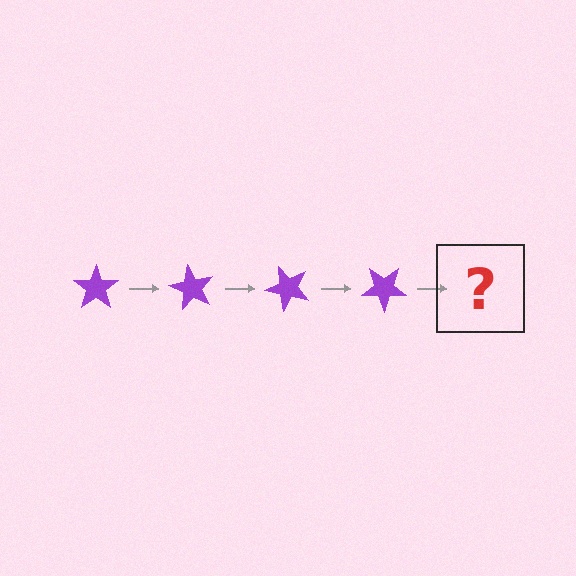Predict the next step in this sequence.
The next step is a purple star rotated 240 degrees.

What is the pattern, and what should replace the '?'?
The pattern is that the star rotates 60 degrees each step. The '?' should be a purple star rotated 240 degrees.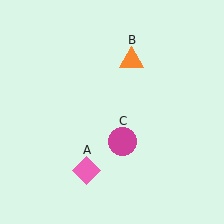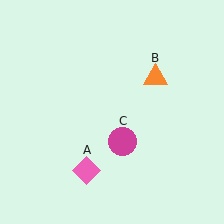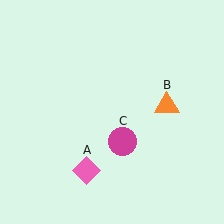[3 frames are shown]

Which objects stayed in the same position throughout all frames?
Pink diamond (object A) and magenta circle (object C) remained stationary.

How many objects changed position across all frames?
1 object changed position: orange triangle (object B).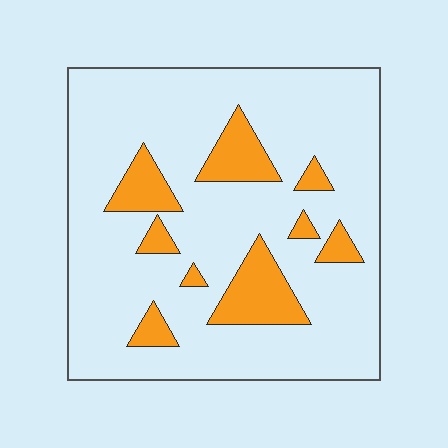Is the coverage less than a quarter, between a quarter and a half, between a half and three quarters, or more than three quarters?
Less than a quarter.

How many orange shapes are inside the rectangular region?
9.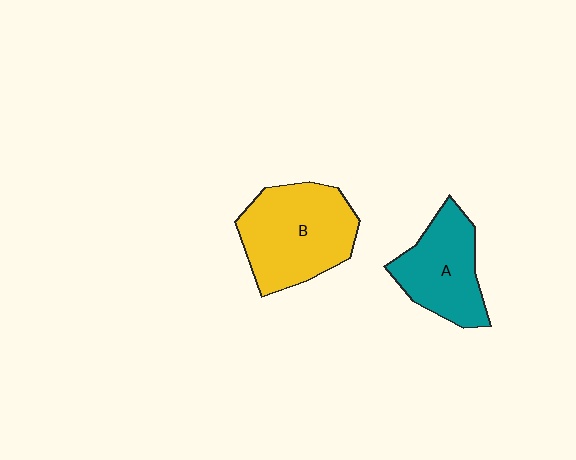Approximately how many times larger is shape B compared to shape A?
Approximately 1.3 times.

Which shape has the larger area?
Shape B (yellow).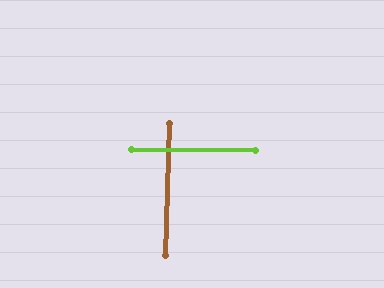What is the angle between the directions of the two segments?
Approximately 89 degrees.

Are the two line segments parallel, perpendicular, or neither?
Perpendicular — they meet at approximately 89°.